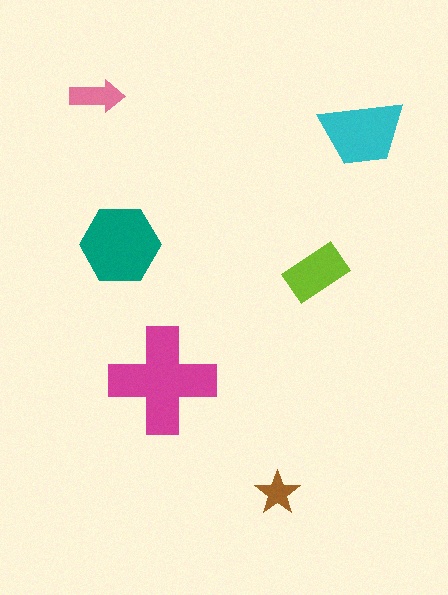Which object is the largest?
The magenta cross.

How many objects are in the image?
There are 6 objects in the image.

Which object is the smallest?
The brown star.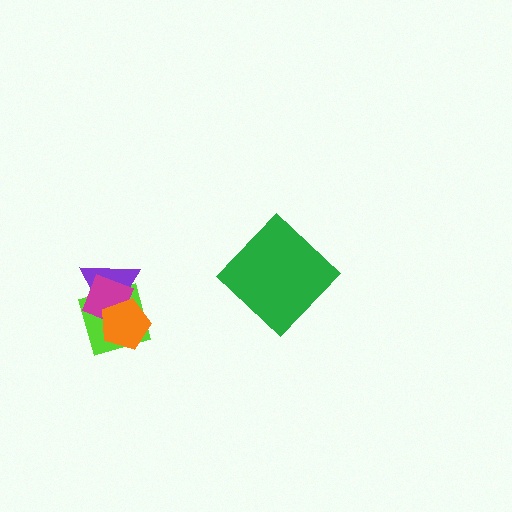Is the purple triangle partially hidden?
Yes, it is partially covered by another shape.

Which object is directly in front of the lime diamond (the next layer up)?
The purple triangle is directly in front of the lime diamond.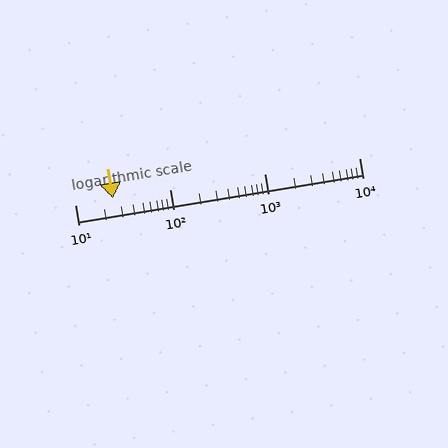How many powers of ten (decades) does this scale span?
The scale spans 3 decades, from 10 to 10000.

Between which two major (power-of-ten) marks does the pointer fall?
The pointer is between 10 and 100.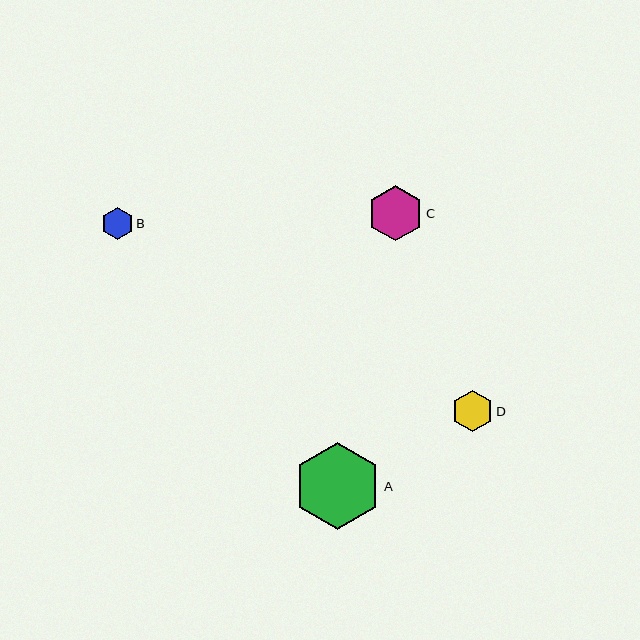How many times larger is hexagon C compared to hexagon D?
Hexagon C is approximately 1.3 times the size of hexagon D.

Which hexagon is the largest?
Hexagon A is the largest with a size of approximately 87 pixels.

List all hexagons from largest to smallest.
From largest to smallest: A, C, D, B.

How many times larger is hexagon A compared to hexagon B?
Hexagon A is approximately 2.7 times the size of hexagon B.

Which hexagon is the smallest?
Hexagon B is the smallest with a size of approximately 32 pixels.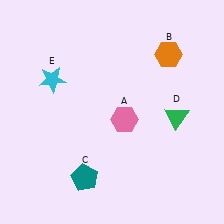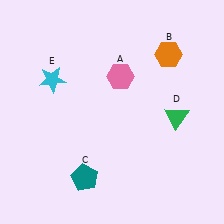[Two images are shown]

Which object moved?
The pink hexagon (A) moved up.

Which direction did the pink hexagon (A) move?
The pink hexagon (A) moved up.